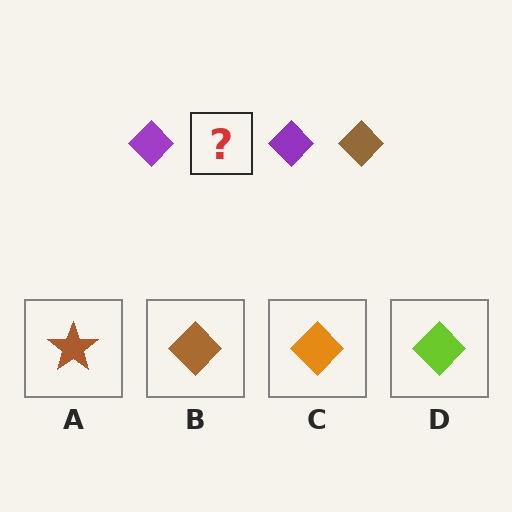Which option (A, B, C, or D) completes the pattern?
B.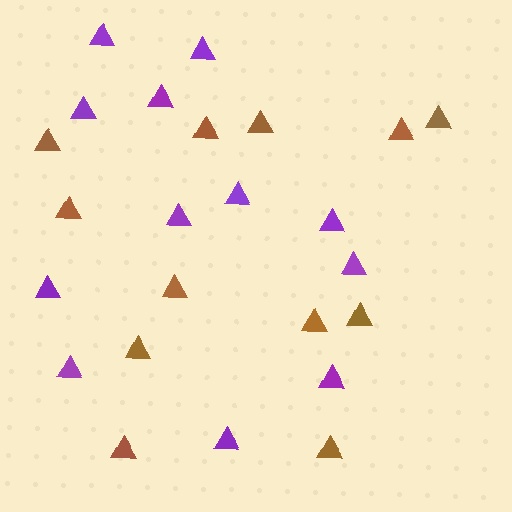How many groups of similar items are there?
There are 2 groups: one group of brown triangles (12) and one group of purple triangles (12).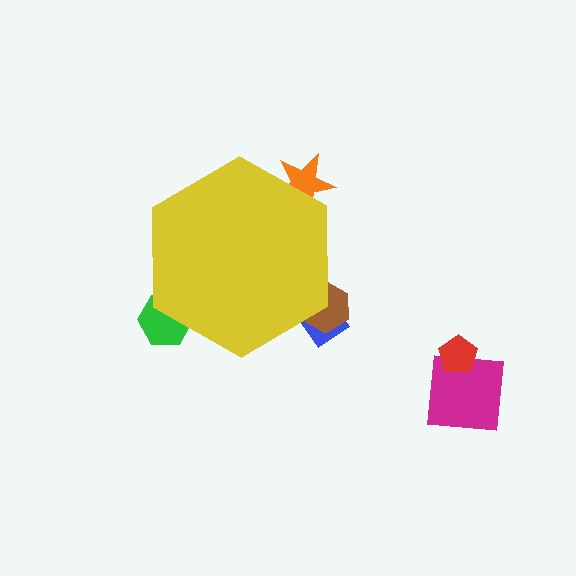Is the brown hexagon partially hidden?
Yes, the brown hexagon is partially hidden behind the yellow hexagon.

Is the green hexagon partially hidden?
Yes, the green hexagon is partially hidden behind the yellow hexagon.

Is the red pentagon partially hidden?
No, the red pentagon is fully visible.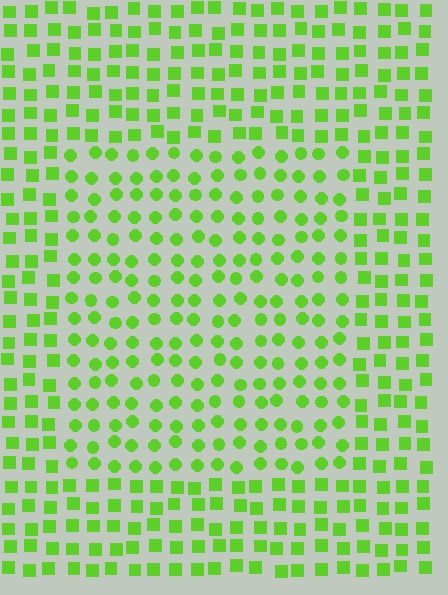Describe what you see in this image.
The image is filled with small lime elements arranged in a uniform grid. A rectangle-shaped region contains circles, while the surrounding area contains squares. The boundary is defined purely by the change in element shape.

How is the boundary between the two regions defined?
The boundary is defined by a change in element shape: circles inside vs. squares outside. All elements share the same color and spacing.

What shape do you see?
I see a rectangle.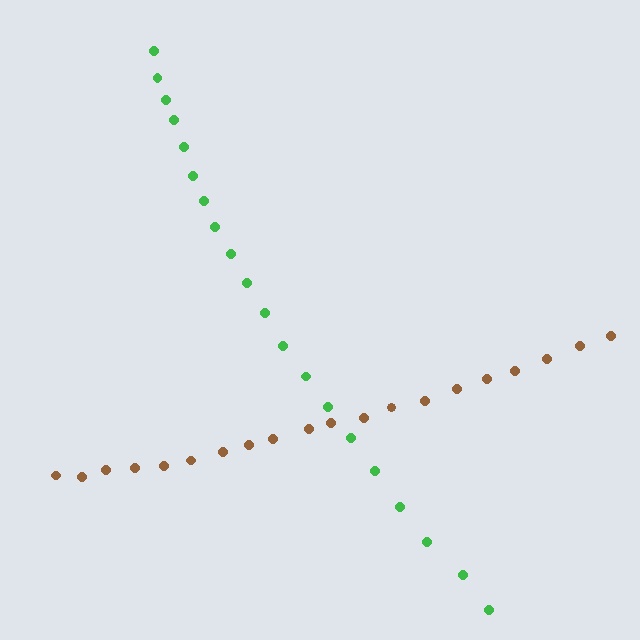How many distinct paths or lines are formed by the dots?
There are 2 distinct paths.